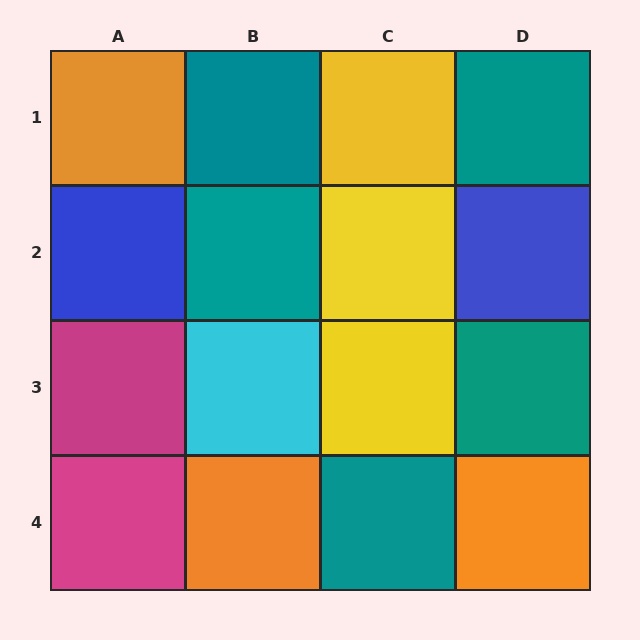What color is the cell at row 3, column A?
Magenta.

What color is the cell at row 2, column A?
Blue.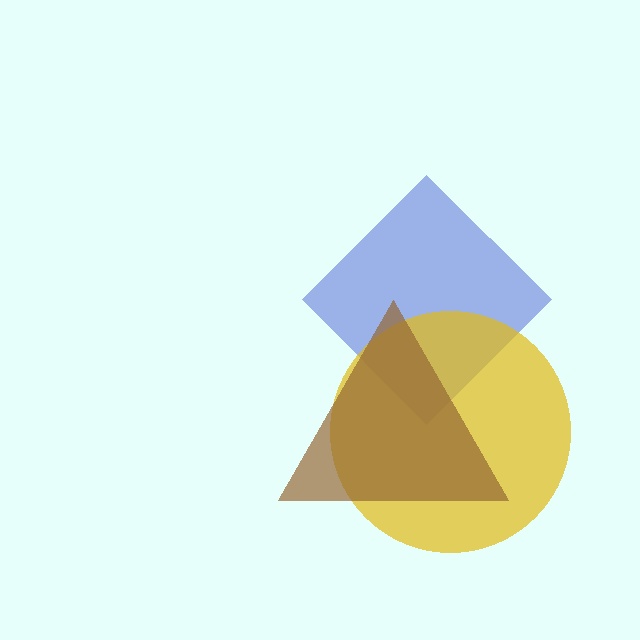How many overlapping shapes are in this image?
There are 3 overlapping shapes in the image.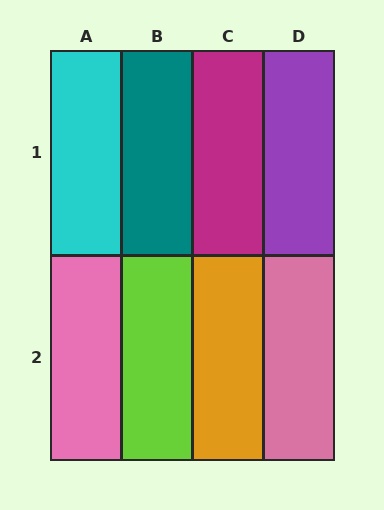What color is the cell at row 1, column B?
Teal.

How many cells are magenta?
1 cell is magenta.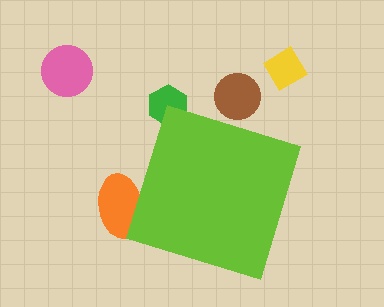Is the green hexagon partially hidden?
Yes, the green hexagon is partially hidden behind the lime diamond.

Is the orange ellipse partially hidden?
Yes, the orange ellipse is partially hidden behind the lime diamond.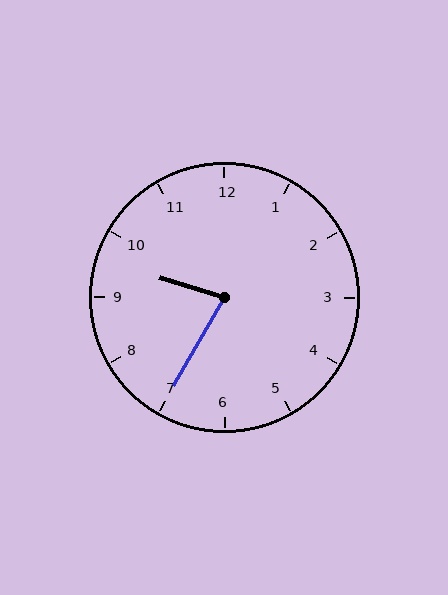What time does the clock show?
9:35.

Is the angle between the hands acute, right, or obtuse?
It is acute.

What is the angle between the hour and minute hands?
Approximately 78 degrees.